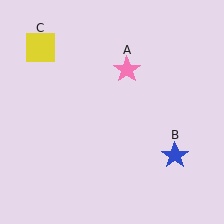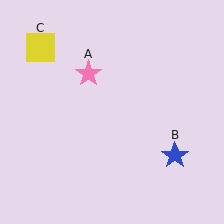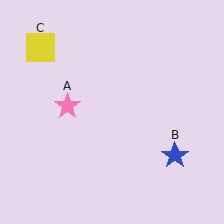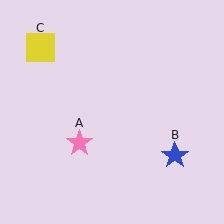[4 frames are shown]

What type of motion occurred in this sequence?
The pink star (object A) rotated counterclockwise around the center of the scene.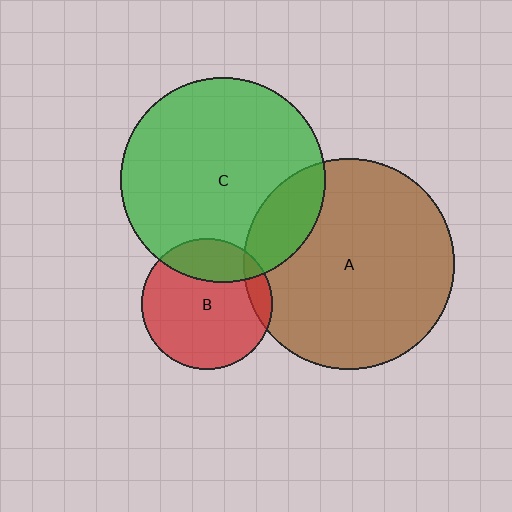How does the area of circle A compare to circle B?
Approximately 2.6 times.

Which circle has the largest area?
Circle A (brown).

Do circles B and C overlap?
Yes.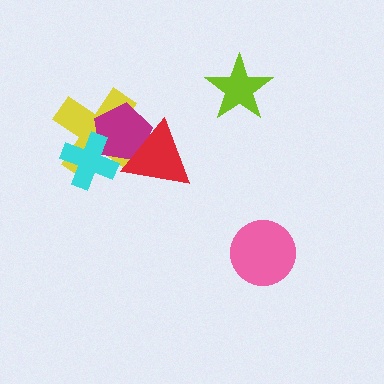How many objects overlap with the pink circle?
0 objects overlap with the pink circle.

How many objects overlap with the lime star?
0 objects overlap with the lime star.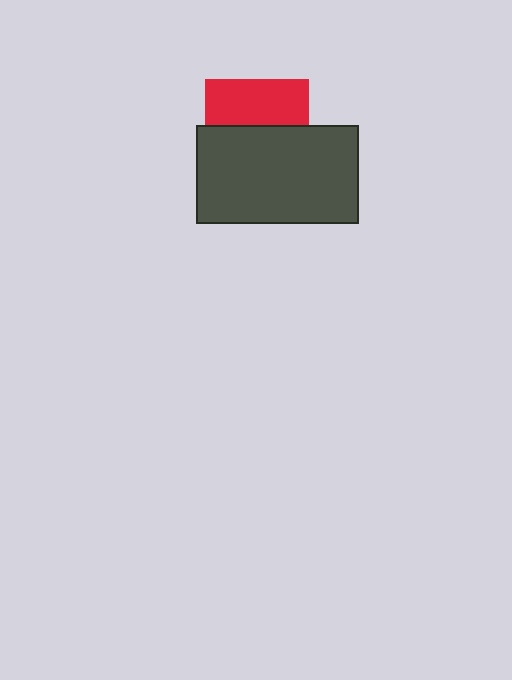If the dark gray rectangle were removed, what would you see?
You would see the complete red square.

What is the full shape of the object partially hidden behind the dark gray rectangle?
The partially hidden object is a red square.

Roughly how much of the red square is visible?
A small part of it is visible (roughly 44%).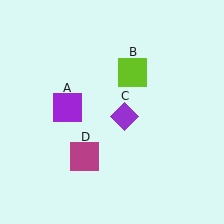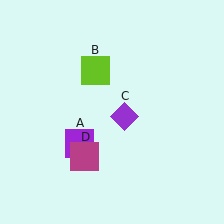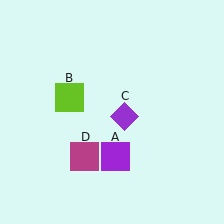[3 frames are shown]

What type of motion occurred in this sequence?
The purple square (object A), lime square (object B) rotated counterclockwise around the center of the scene.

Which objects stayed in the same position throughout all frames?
Purple diamond (object C) and magenta square (object D) remained stationary.